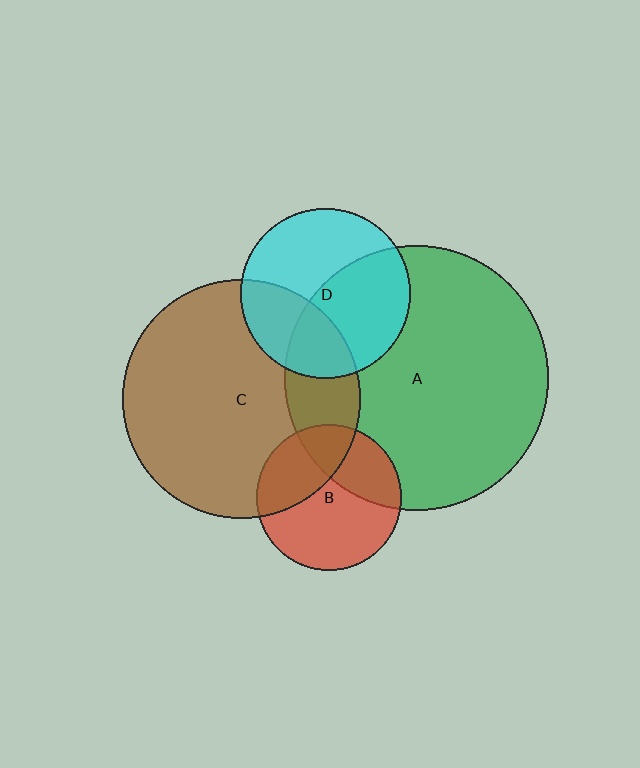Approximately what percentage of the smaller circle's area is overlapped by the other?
Approximately 30%.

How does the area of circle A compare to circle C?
Approximately 1.2 times.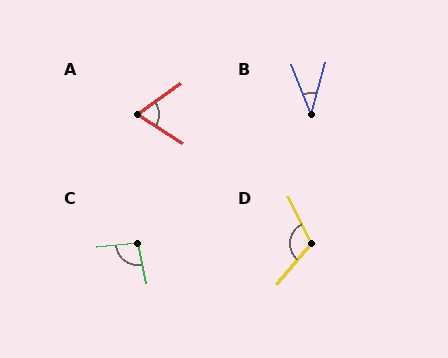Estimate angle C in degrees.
Approximately 98 degrees.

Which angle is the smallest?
B, at approximately 37 degrees.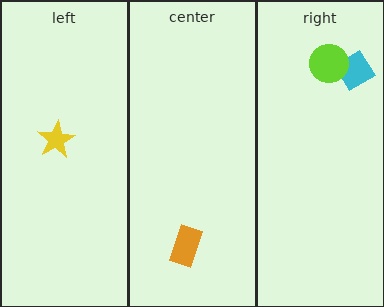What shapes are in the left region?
The yellow star.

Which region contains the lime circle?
The right region.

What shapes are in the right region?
The cyan diamond, the lime circle.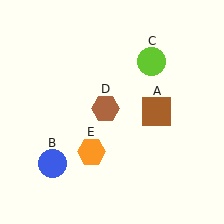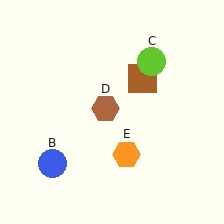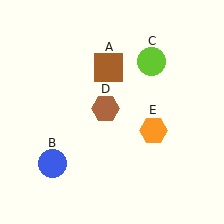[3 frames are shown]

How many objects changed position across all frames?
2 objects changed position: brown square (object A), orange hexagon (object E).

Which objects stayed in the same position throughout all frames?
Blue circle (object B) and lime circle (object C) and brown hexagon (object D) remained stationary.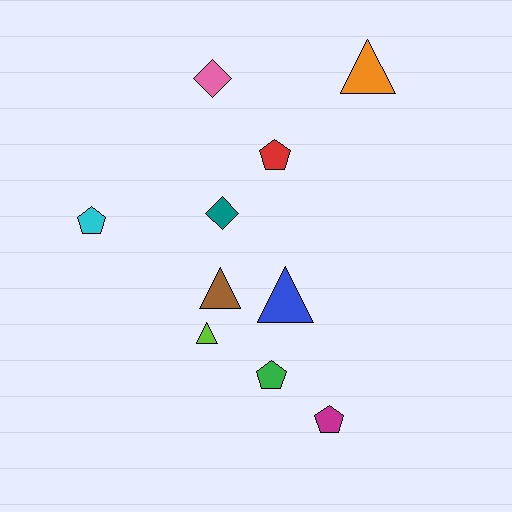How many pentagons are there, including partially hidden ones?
There are 4 pentagons.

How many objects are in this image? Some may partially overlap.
There are 10 objects.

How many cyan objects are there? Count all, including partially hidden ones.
There is 1 cyan object.